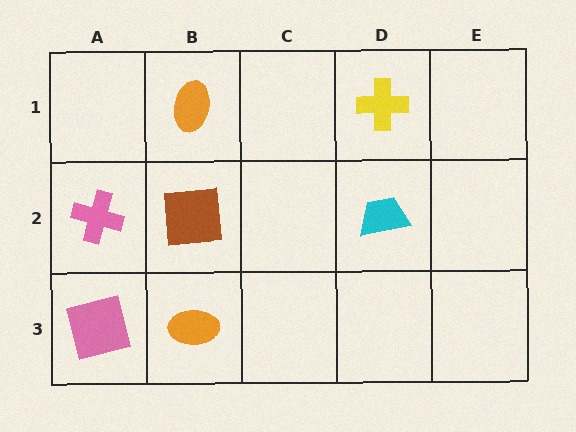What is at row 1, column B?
An orange ellipse.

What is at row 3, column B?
An orange ellipse.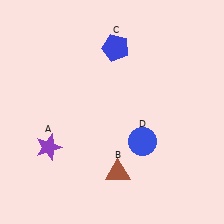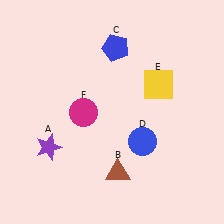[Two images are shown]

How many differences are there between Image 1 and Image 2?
There are 2 differences between the two images.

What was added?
A yellow square (E), a magenta circle (F) were added in Image 2.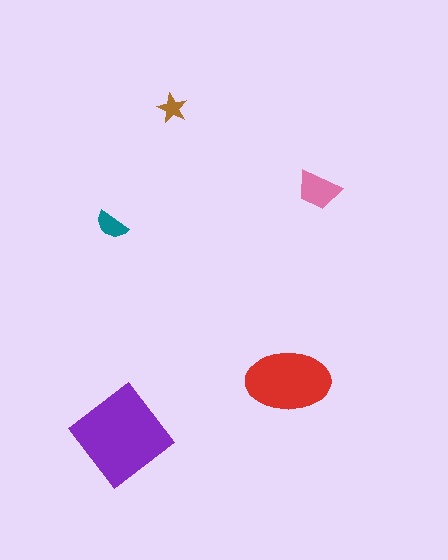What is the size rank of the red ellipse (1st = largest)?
2nd.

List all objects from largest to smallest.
The purple diamond, the red ellipse, the pink trapezoid, the teal semicircle, the brown star.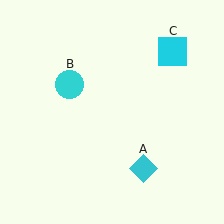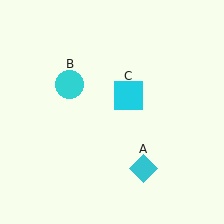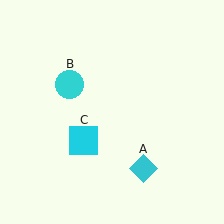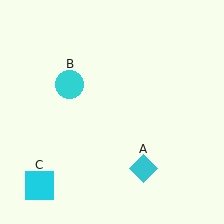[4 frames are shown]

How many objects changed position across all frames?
1 object changed position: cyan square (object C).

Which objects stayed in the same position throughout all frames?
Cyan diamond (object A) and cyan circle (object B) remained stationary.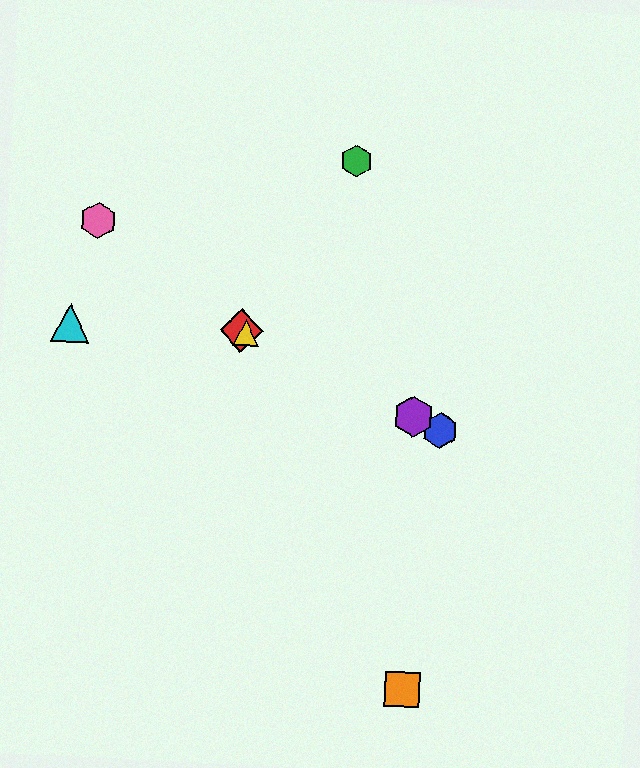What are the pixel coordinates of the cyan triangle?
The cyan triangle is at (70, 323).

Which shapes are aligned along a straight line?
The red diamond, the blue hexagon, the yellow triangle, the purple hexagon are aligned along a straight line.